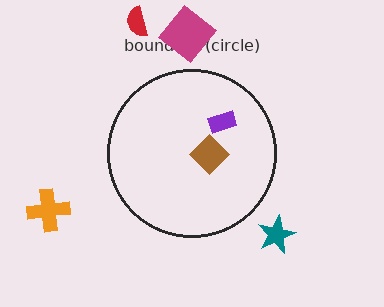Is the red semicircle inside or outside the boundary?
Outside.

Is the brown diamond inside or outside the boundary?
Inside.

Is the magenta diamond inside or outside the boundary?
Outside.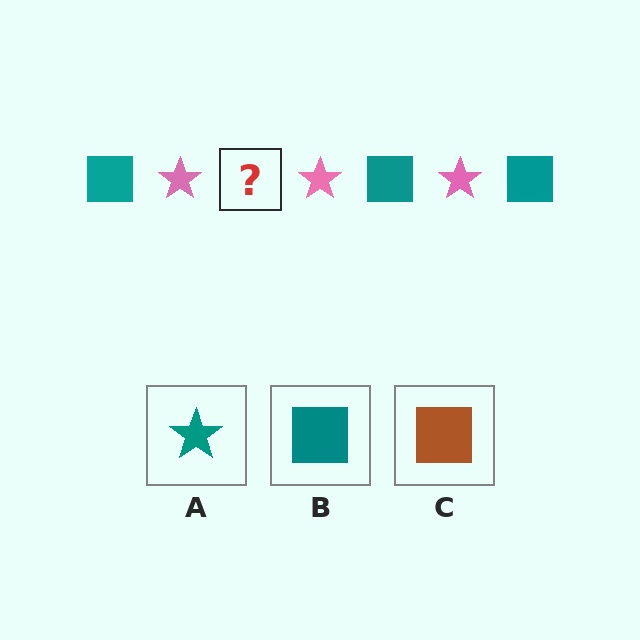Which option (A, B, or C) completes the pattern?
B.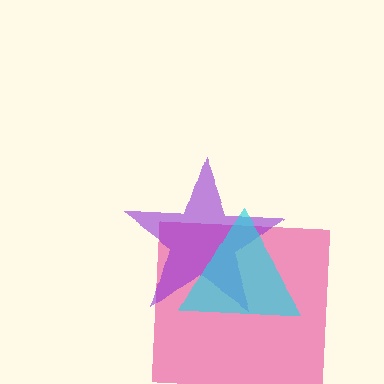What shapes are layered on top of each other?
The layered shapes are: a pink square, a purple star, a cyan triangle.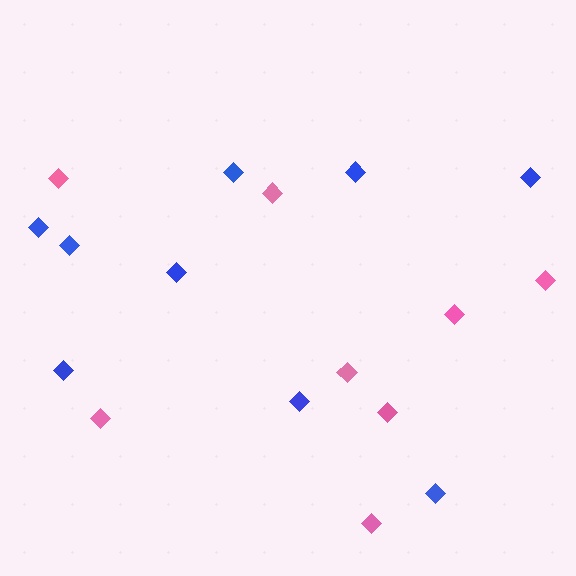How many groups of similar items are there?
There are 2 groups: one group of pink diamonds (8) and one group of blue diamonds (9).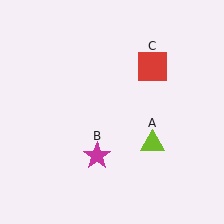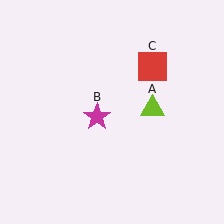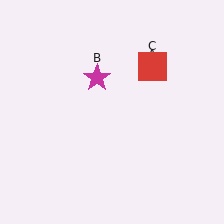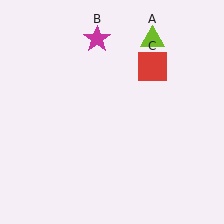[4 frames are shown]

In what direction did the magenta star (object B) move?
The magenta star (object B) moved up.